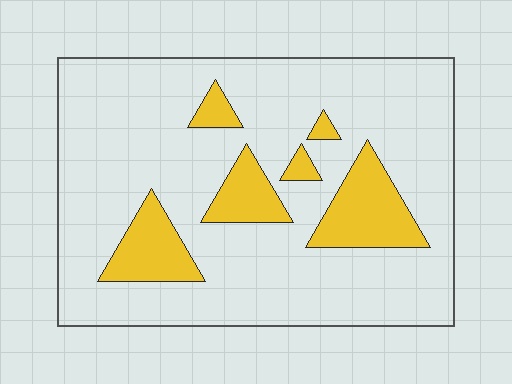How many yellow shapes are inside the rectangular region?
6.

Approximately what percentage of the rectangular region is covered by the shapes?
Approximately 15%.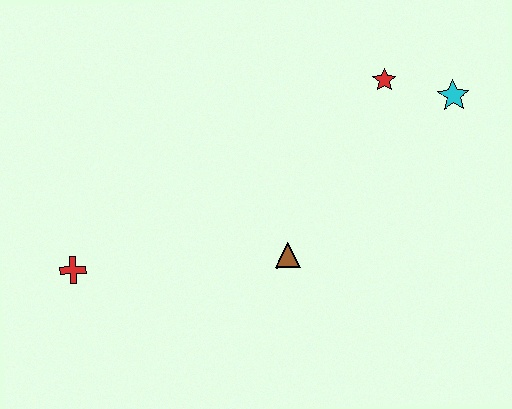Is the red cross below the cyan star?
Yes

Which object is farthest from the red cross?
The cyan star is farthest from the red cross.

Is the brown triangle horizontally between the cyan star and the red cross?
Yes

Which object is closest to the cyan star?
The red star is closest to the cyan star.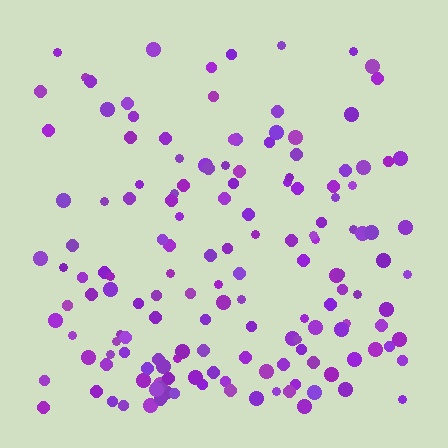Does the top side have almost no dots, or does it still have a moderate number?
Still a moderate number, just noticeably fewer than the bottom.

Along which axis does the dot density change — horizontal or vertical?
Vertical.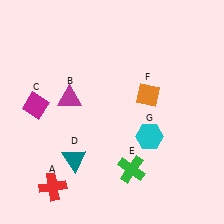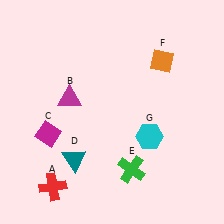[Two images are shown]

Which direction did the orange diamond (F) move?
The orange diamond (F) moved up.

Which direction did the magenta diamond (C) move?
The magenta diamond (C) moved down.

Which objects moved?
The objects that moved are: the magenta diamond (C), the orange diamond (F).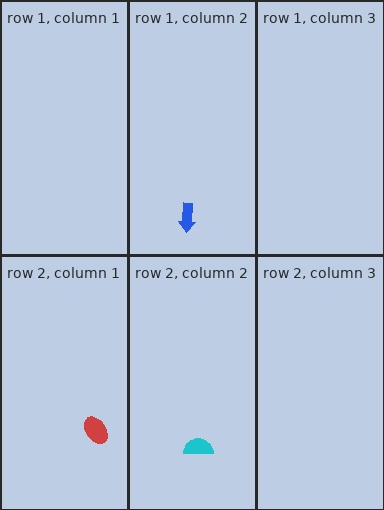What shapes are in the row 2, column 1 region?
The red ellipse.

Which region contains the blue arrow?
The row 1, column 2 region.